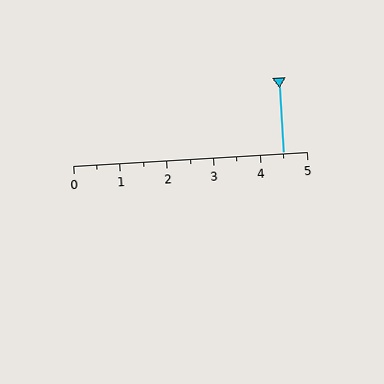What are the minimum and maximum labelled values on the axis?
The axis runs from 0 to 5.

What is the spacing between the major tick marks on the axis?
The major ticks are spaced 1 apart.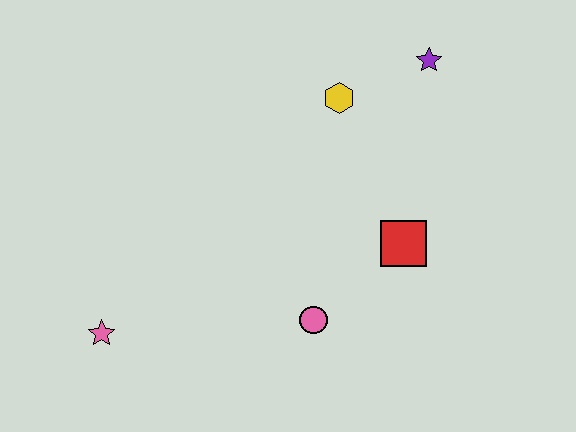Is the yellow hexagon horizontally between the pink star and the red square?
Yes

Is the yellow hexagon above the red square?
Yes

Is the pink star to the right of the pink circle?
No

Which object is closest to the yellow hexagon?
The purple star is closest to the yellow hexagon.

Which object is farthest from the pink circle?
The purple star is farthest from the pink circle.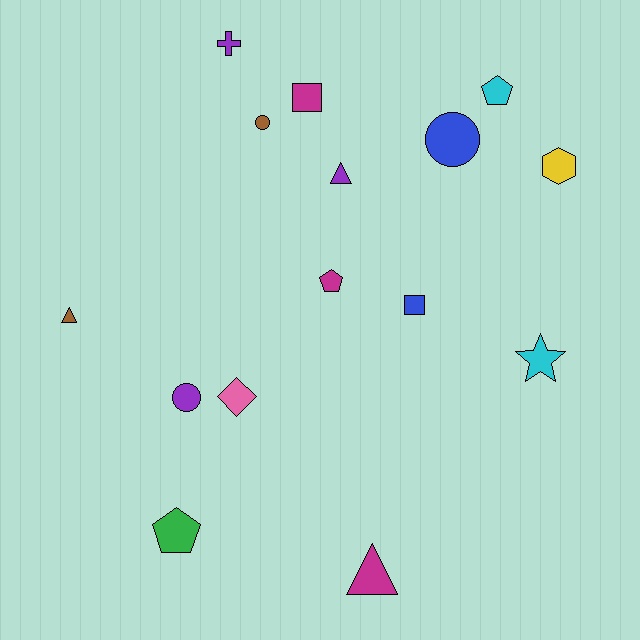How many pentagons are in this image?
There are 3 pentagons.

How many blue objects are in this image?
There are 2 blue objects.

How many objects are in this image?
There are 15 objects.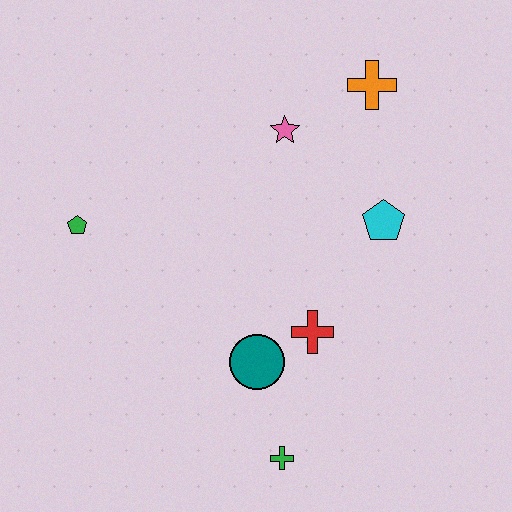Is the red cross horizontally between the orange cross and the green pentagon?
Yes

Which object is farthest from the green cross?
The orange cross is farthest from the green cross.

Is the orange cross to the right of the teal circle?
Yes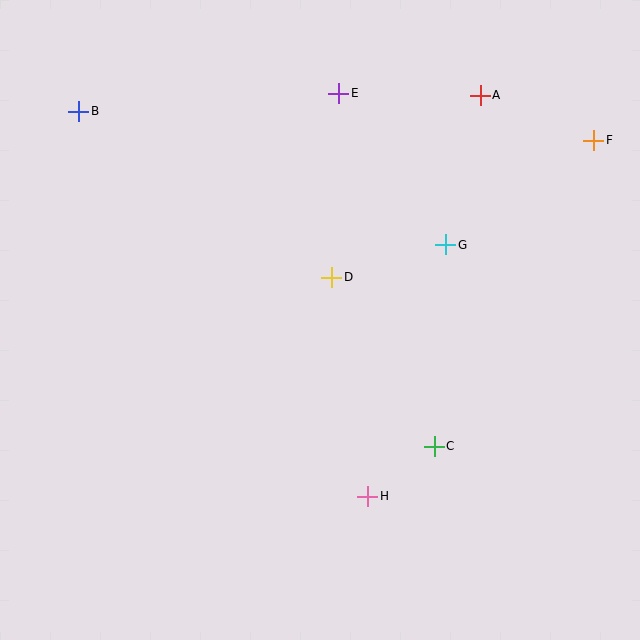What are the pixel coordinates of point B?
Point B is at (79, 111).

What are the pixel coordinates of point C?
Point C is at (434, 446).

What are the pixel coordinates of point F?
Point F is at (594, 140).